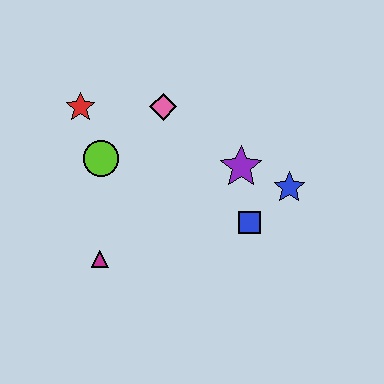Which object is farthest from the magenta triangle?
The blue star is farthest from the magenta triangle.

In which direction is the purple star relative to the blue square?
The purple star is above the blue square.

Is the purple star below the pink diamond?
Yes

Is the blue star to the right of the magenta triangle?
Yes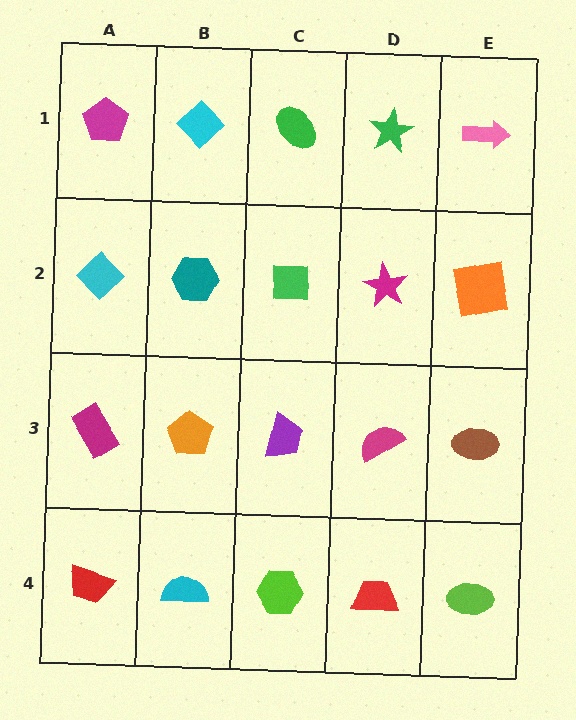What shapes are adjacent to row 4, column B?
An orange pentagon (row 3, column B), a red trapezoid (row 4, column A), a lime hexagon (row 4, column C).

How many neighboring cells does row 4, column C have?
3.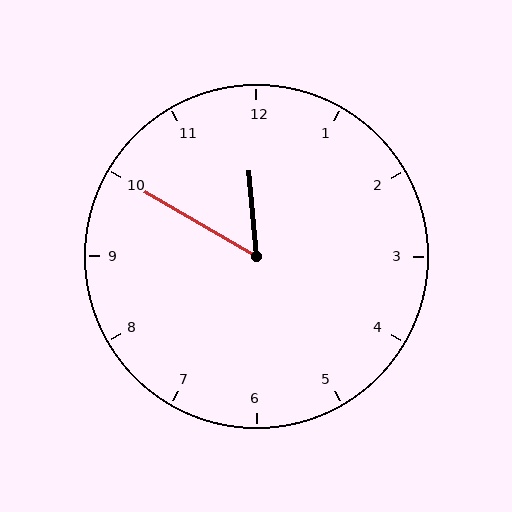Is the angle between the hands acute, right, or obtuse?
It is acute.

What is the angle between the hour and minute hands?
Approximately 55 degrees.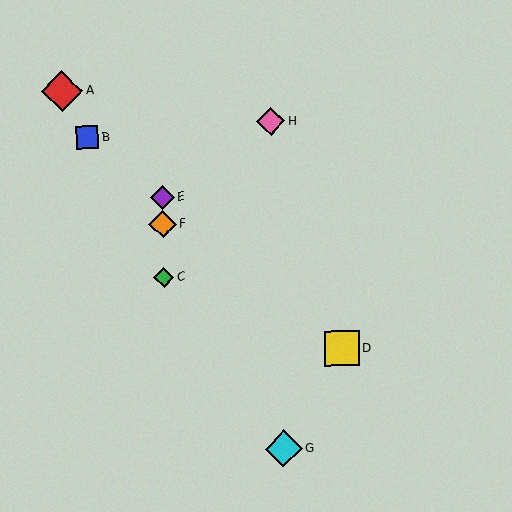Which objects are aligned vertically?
Objects C, E, F are aligned vertically.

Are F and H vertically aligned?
No, F is at x≈163 and H is at x≈271.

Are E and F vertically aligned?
Yes, both are at x≈162.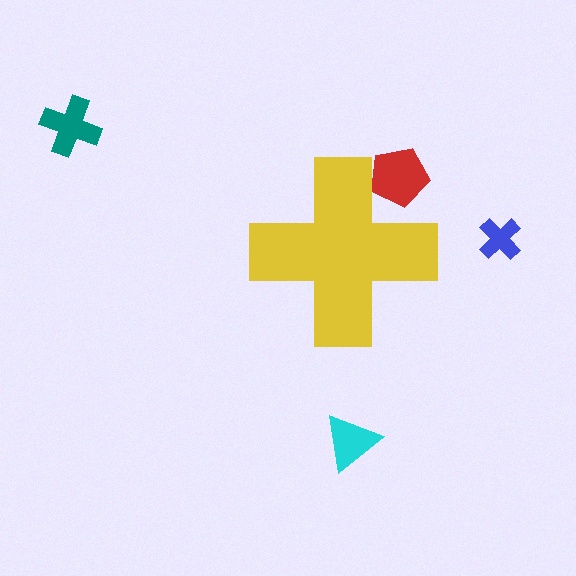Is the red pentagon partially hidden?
Yes, the red pentagon is partially hidden behind the yellow cross.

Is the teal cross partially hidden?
No, the teal cross is fully visible.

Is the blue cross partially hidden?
No, the blue cross is fully visible.